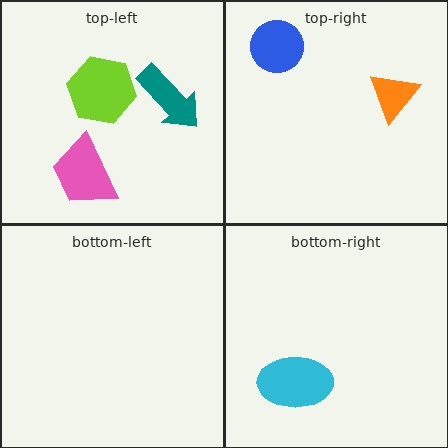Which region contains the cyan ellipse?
The bottom-right region.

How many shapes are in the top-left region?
3.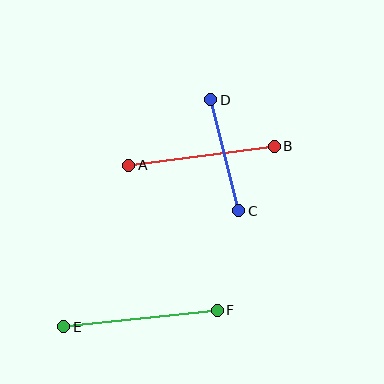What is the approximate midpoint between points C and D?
The midpoint is at approximately (225, 155) pixels.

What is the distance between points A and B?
The distance is approximately 146 pixels.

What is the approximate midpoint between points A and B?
The midpoint is at approximately (202, 156) pixels.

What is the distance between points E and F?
The distance is approximately 154 pixels.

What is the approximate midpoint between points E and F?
The midpoint is at approximately (140, 319) pixels.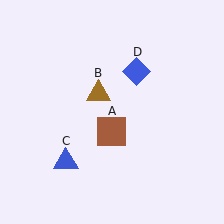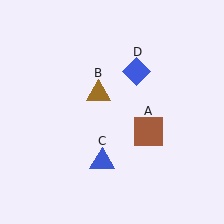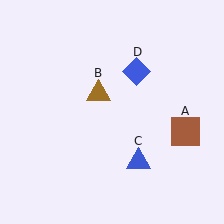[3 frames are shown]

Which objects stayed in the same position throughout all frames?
Brown triangle (object B) and blue diamond (object D) remained stationary.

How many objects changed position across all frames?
2 objects changed position: brown square (object A), blue triangle (object C).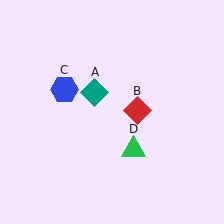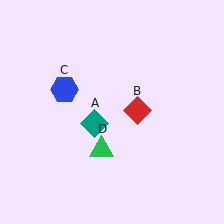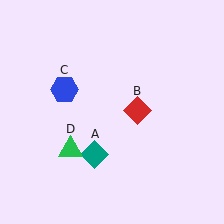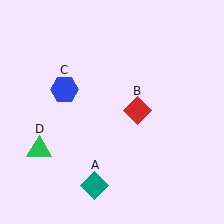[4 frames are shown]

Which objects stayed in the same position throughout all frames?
Red diamond (object B) and blue hexagon (object C) remained stationary.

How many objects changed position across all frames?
2 objects changed position: teal diamond (object A), green triangle (object D).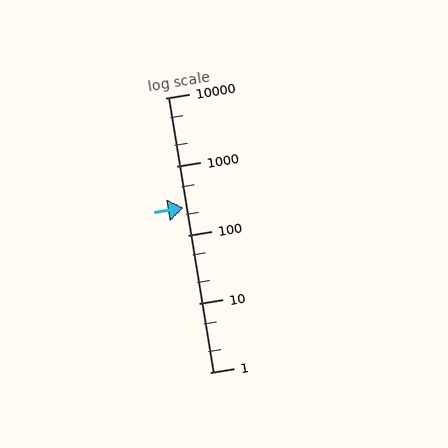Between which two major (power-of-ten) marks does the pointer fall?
The pointer is between 100 and 1000.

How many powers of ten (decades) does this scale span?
The scale spans 4 decades, from 1 to 10000.